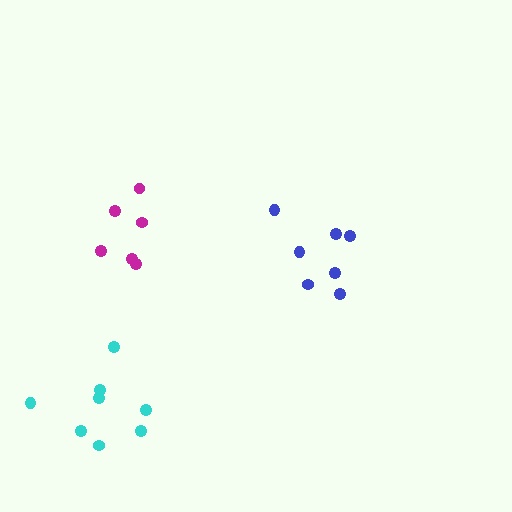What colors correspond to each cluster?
The clusters are colored: cyan, blue, magenta.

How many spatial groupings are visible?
There are 3 spatial groupings.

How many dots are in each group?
Group 1: 8 dots, Group 2: 7 dots, Group 3: 6 dots (21 total).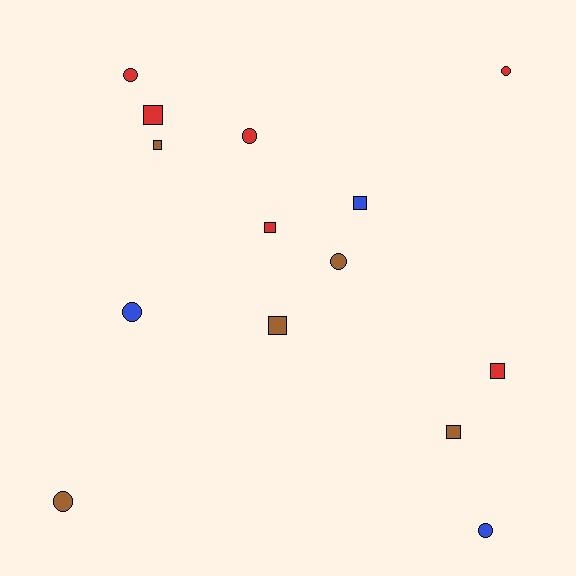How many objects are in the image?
There are 14 objects.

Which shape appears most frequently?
Square, with 7 objects.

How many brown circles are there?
There are 2 brown circles.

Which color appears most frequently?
Red, with 6 objects.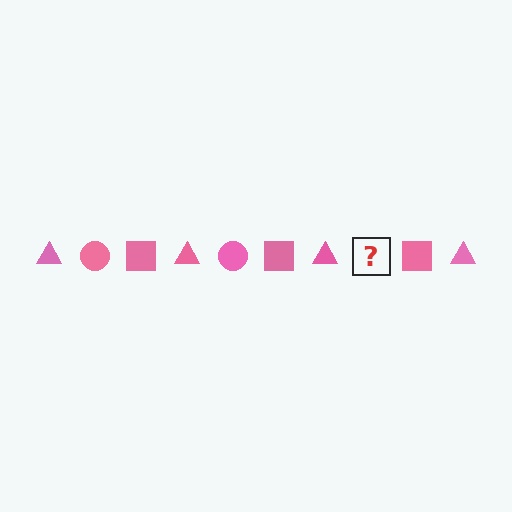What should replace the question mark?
The question mark should be replaced with a pink circle.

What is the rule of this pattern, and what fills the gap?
The rule is that the pattern cycles through triangle, circle, square shapes in pink. The gap should be filled with a pink circle.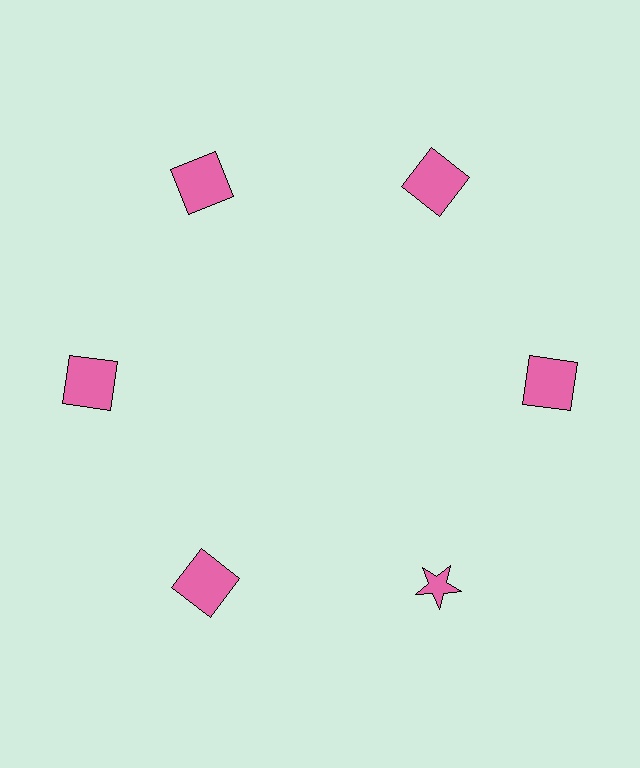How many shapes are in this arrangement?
There are 6 shapes arranged in a ring pattern.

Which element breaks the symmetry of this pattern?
The pink star at roughly the 5 o'clock position breaks the symmetry. All other shapes are pink squares.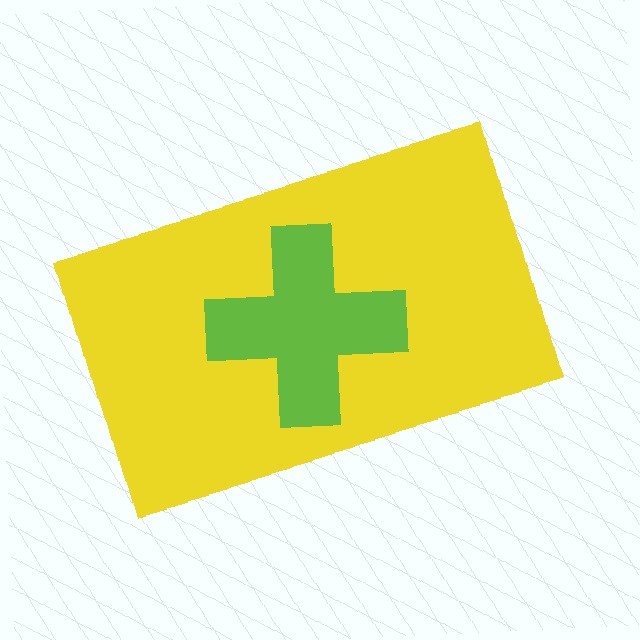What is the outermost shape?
The yellow rectangle.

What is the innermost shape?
The lime cross.